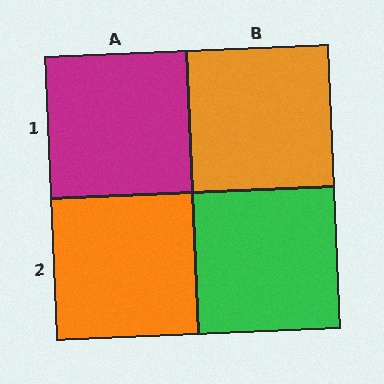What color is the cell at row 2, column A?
Orange.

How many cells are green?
1 cell is green.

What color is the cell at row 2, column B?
Green.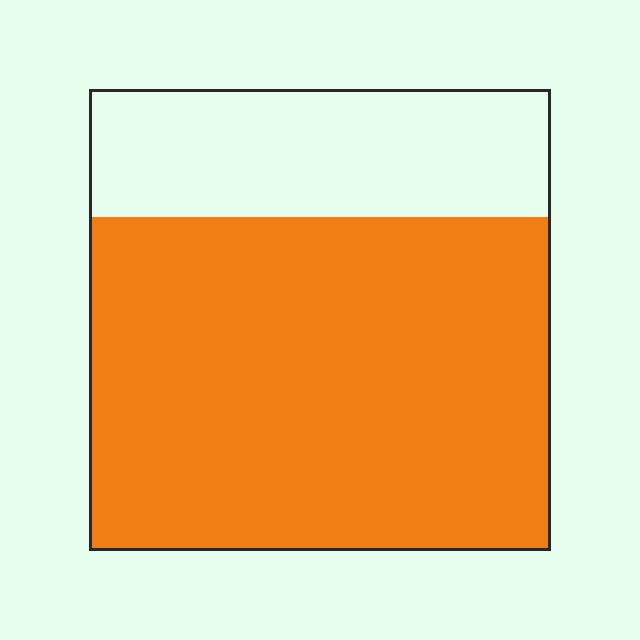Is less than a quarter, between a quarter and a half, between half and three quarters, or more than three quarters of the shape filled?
Between half and three quarters.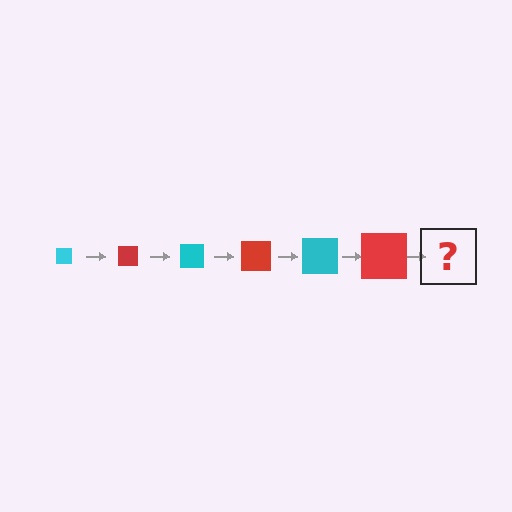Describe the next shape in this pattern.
It should be a cyan square, larger than the previous one.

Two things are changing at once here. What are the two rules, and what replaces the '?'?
The two rules are that the square grows larger each step and the color cycles through cyan and red. The '?' should be a cyan square, larger than the previous one.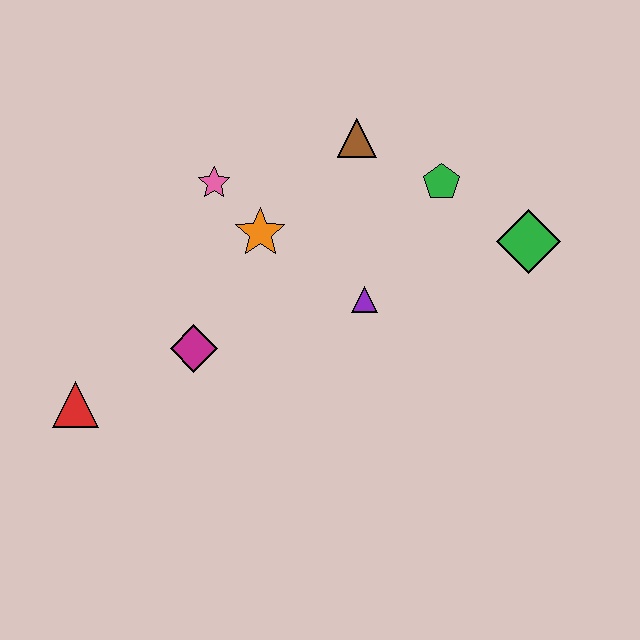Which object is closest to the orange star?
The pink star is closest to the orange star.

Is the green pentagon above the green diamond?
Yes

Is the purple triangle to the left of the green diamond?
Yes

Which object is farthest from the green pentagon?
The red triangle is farthest from the green pentagon.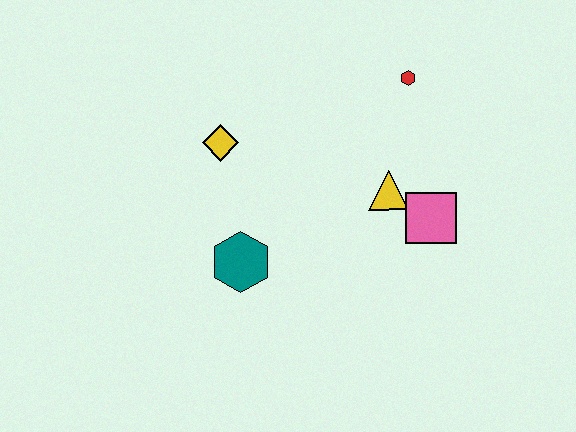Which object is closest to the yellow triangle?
The pink square is closest to the yellow triangle.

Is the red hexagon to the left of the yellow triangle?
No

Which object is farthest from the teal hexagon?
The red hexagon is farthest from the teal hexagon.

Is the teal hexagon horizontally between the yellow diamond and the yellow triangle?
Yes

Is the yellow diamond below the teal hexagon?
No